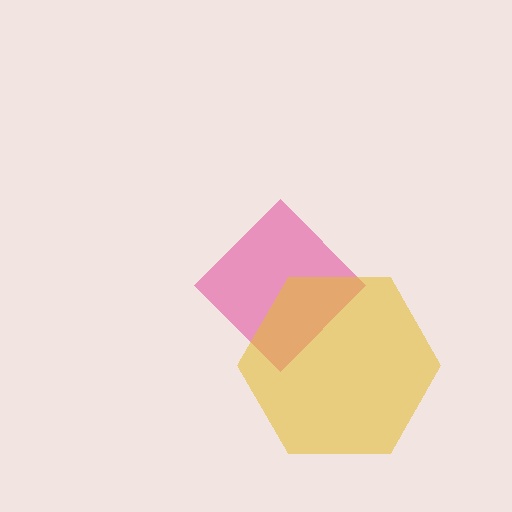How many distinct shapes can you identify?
There are 2 distinct shapes: a pink diamond, a yellow hexagon.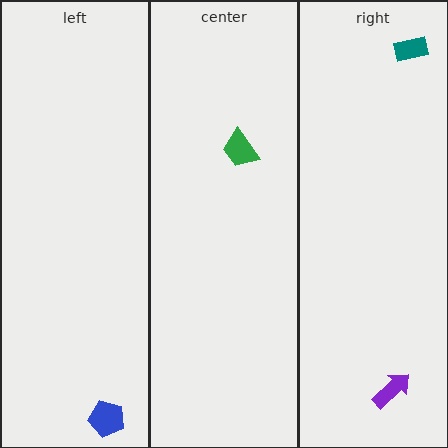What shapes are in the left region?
The blue pentagon.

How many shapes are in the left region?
1.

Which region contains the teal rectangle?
The right region.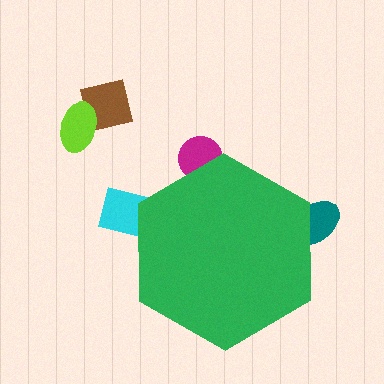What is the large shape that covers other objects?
A green hexagon.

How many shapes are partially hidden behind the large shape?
3 shapes are partially hidden.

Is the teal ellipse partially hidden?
Yes, the teal ellipse is partially hidden behind the green hexagon.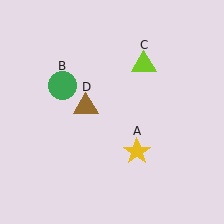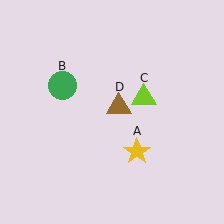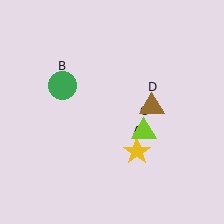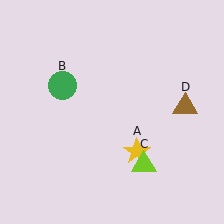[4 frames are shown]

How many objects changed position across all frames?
2 objects changed position: lime triangle (object C), brown triangle (object D).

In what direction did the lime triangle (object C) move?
The lime triangle (object C) moved down.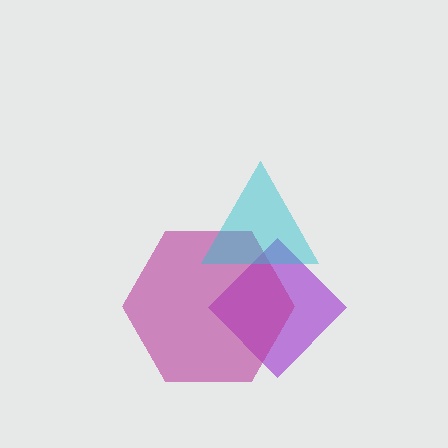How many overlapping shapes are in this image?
There are 3 overlapping shapes in the image.